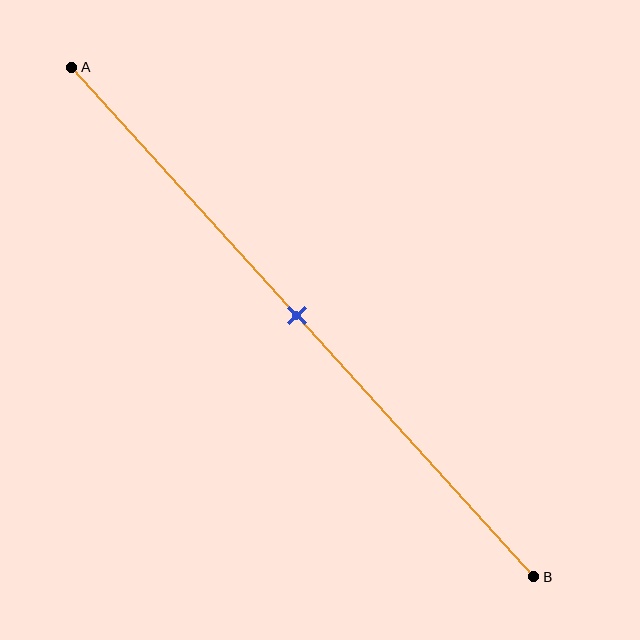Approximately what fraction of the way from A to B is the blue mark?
The blue mark is approximately 50% of the way from A to B.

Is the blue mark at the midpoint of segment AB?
Yes, the mark is approximately at the midpoint.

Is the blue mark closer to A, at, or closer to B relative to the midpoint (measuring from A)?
The blue mark is approximately at the midpoint of segment AB.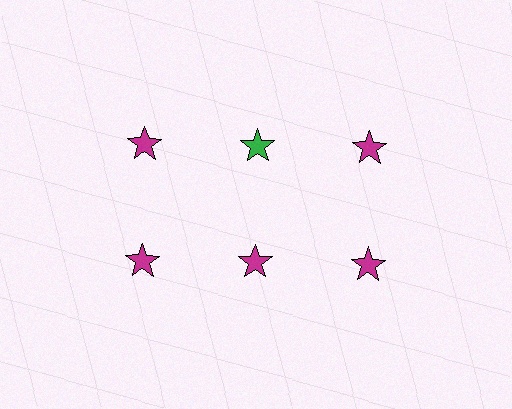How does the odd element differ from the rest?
It has a different color: green instead of magenta.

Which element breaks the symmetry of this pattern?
The green star in the top row, second from left column breaks the symmetry. All other shapes are magenta stars.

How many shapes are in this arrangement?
There are 6 shapes arranged in a grid pattern.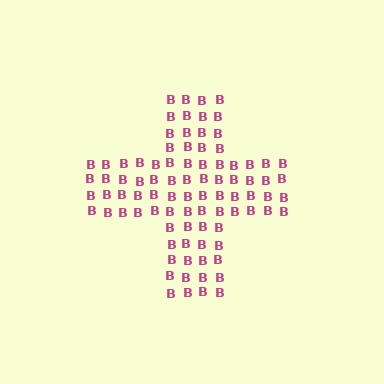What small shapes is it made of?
It is made of small letter B's.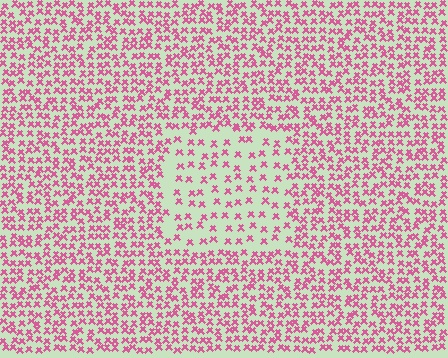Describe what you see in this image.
The image contains small pink elements arranged at two different densities. A rectangle-shaped region is visible where the elements are less densely packed than the surrounding area.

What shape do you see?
I see a rectangle.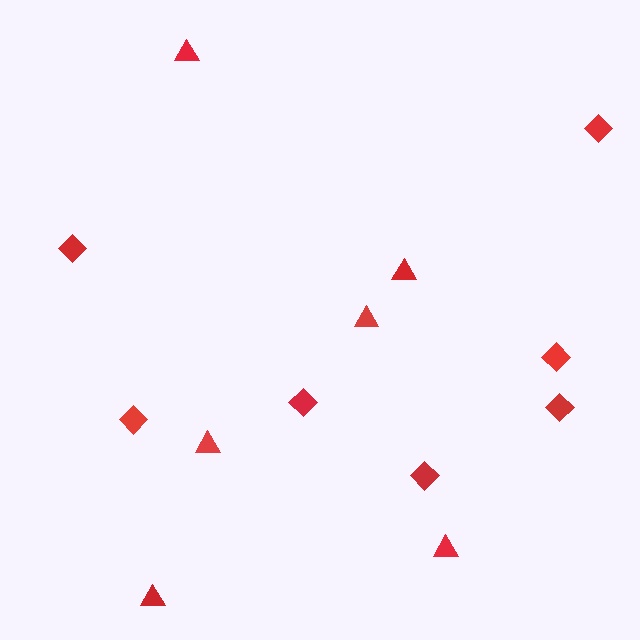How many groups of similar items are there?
There are 2 groups: one group of diamonds (7) and one group of triangles (6).